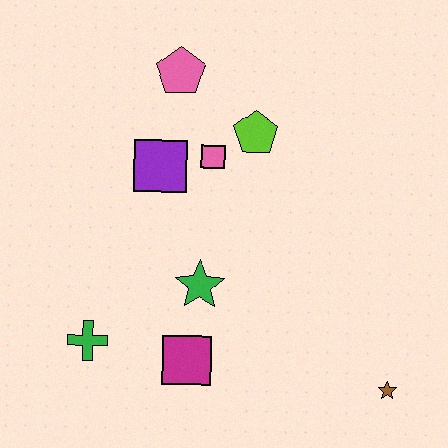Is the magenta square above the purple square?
No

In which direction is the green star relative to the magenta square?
The green star is above the magenta square.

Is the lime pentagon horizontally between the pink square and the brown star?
Yes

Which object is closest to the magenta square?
The green star is closest to the magenta square.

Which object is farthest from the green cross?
The brown star is farthest from the green cross.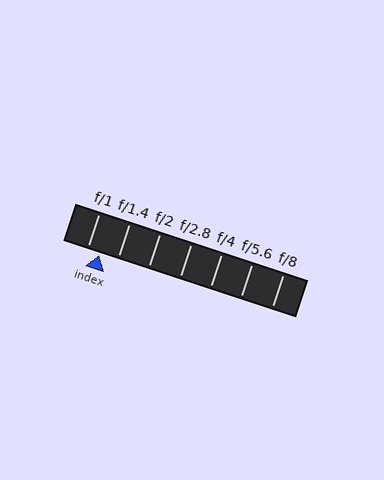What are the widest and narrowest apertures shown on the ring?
The widest aperture shown is f/1 and the narrowest is f/8.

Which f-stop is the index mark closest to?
The index mark is closest to f/1.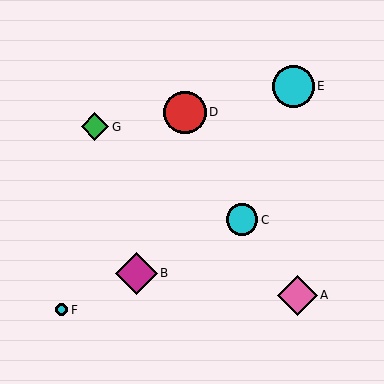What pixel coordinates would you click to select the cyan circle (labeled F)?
Click at (62, 310) to select the cyan circle F.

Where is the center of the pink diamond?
The center of the pink diamond is at (297, 295).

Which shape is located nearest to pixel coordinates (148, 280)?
The magenta diamond (labeled B) at (137, 273) is nearest to that location.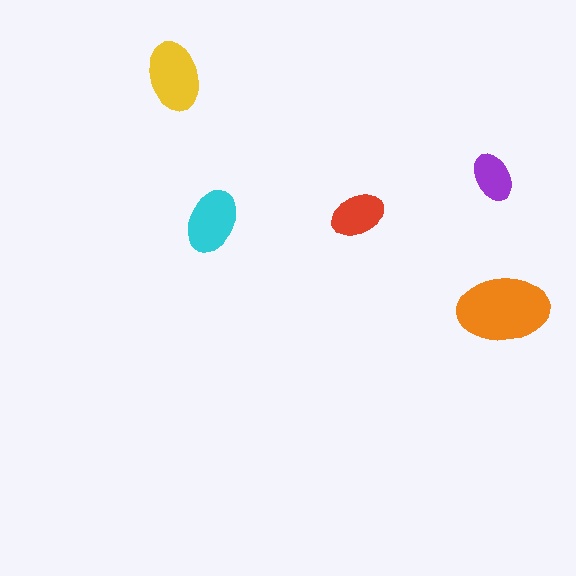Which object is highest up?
The yellow ellipse is topmost.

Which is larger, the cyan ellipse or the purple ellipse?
The cyan one.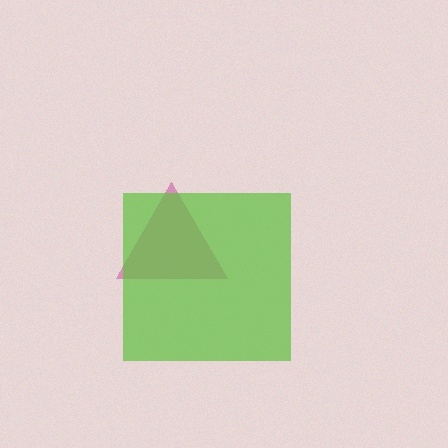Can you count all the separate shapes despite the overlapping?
Yes, there are 2 separate shapes.